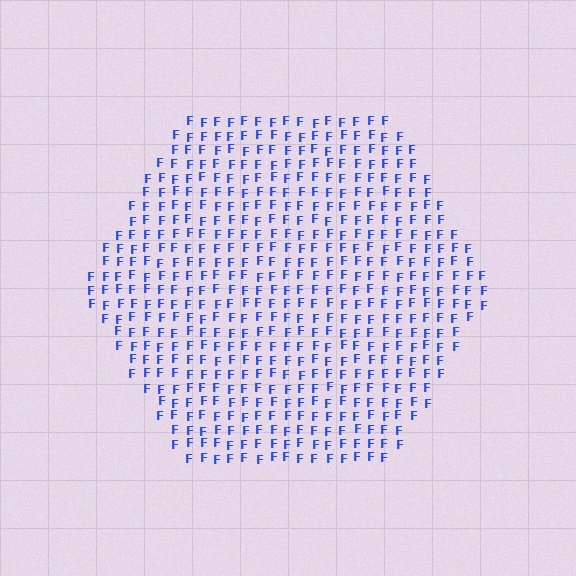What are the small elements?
The small elements are letter F's.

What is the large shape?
The large shape is a hexagon.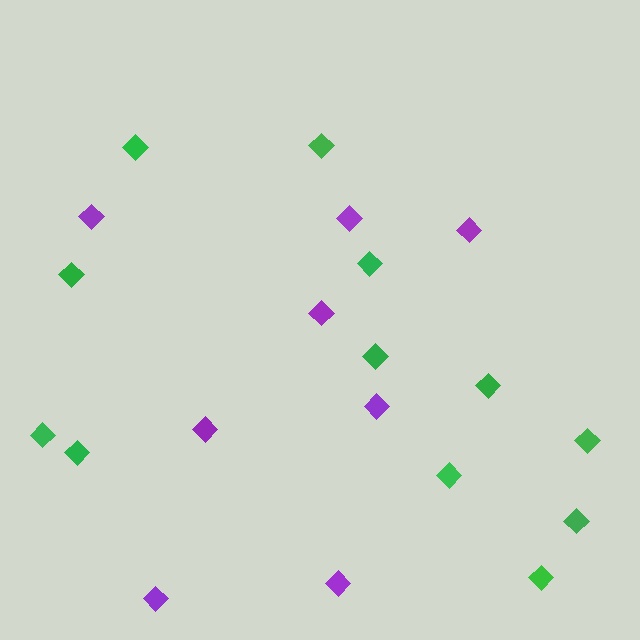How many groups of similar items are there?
There are 2 groups: one group of purple diamonds (8) and one group of green diamonds (12).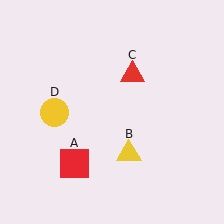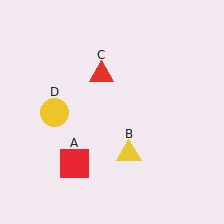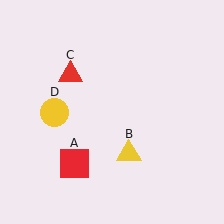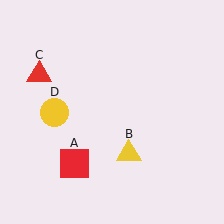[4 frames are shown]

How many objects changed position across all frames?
1 object changed position: red triangle (object C).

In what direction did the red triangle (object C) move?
The red triangle (object C) moved left.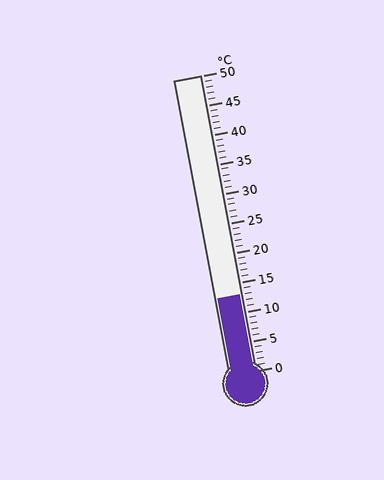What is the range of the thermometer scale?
The thermometer scale ranges from 0°C to 50°C.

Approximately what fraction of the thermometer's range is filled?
The thermometer is filled to approximately 25% of its range.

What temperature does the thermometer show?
The thermometer shows approximately 13°C.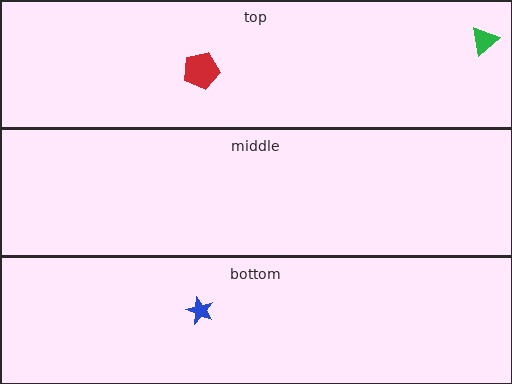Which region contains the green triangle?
The top region.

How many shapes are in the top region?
2.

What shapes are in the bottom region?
The blue star.